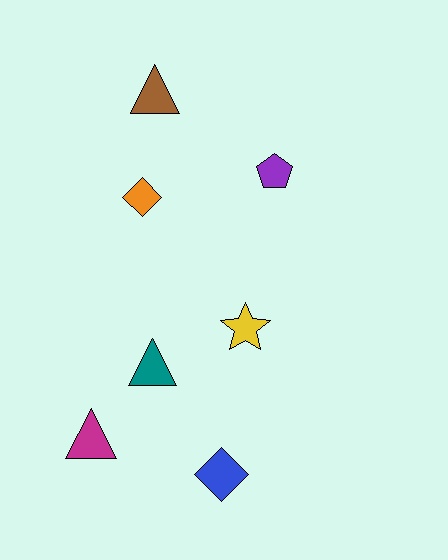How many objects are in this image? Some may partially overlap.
There are 7 objects.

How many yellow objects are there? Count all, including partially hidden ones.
There is 1 yellow object.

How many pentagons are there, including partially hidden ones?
There is 1 pentagon.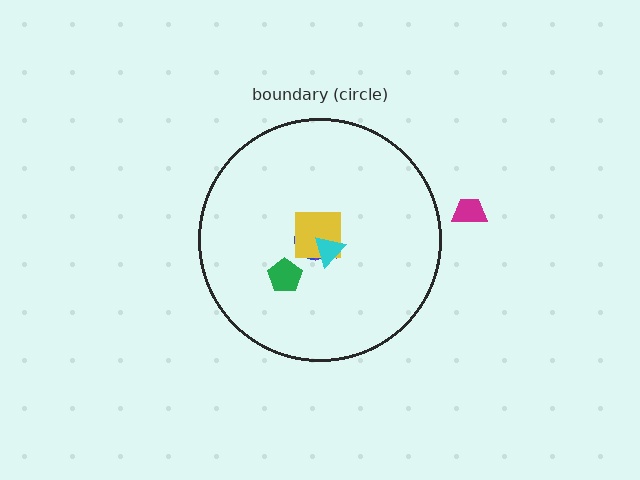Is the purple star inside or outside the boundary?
Inside.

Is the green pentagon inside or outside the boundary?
Inside.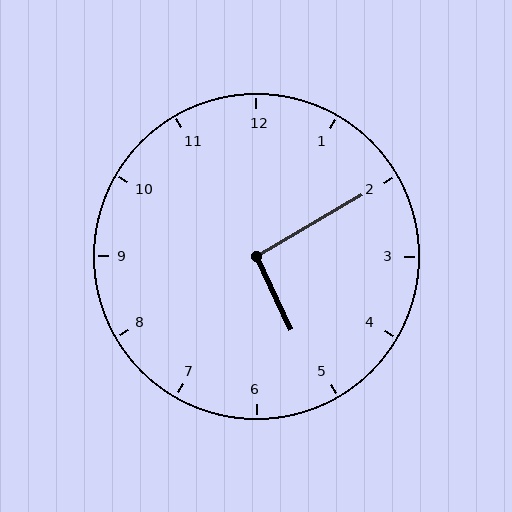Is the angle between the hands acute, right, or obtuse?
It is right.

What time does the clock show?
5:10.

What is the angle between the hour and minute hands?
Approximately 95 degrees.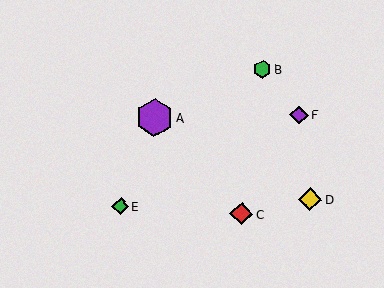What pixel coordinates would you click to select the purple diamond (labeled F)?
Click at (299, 115) to select the purple diamond F.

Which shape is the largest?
The purple hexagon (labeled A) is the largest.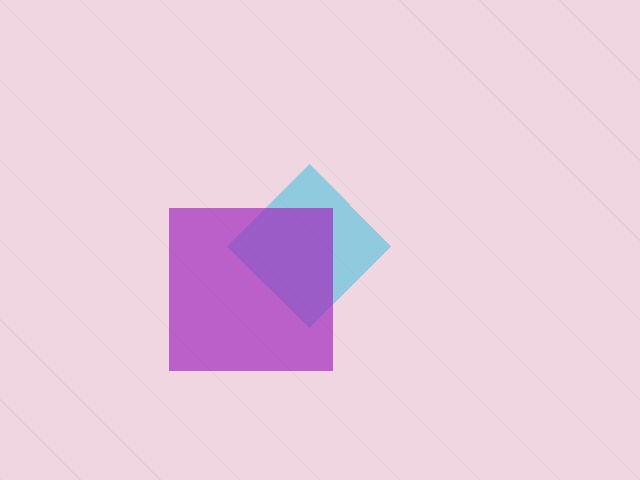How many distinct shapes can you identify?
There are 2 distinct shapes: a cyan diamond, a purple square.